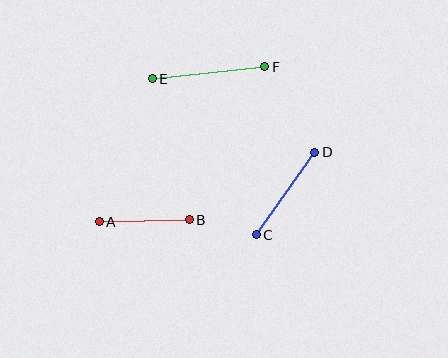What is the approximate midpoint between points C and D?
The midpoint is at approximately (285, 193) pixels.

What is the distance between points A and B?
The distance is approximately 90 pixels.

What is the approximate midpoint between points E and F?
The midpoint is at approximately (208, 73) pixels.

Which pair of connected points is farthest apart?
Points E and F are farthest apart.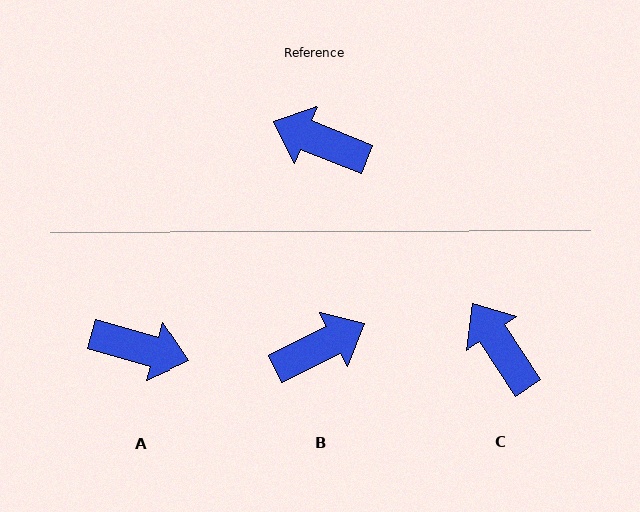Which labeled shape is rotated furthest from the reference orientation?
A, about 174 degrees away.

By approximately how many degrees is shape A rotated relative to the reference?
Approximately 174 degrees clockwise.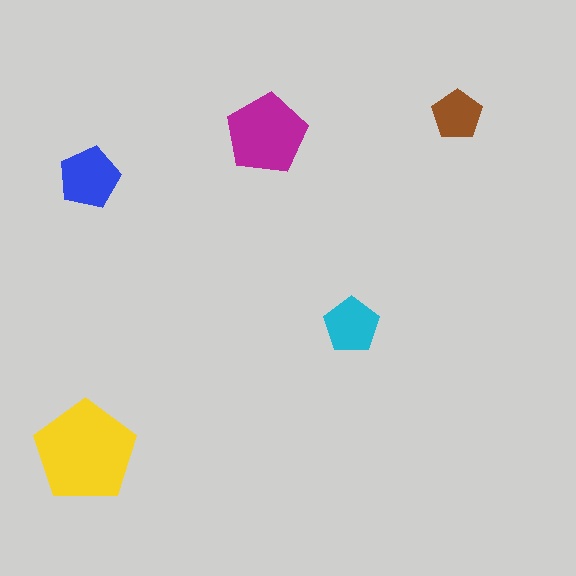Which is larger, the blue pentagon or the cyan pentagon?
The blue one.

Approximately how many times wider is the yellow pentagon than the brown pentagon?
About 2 times wider.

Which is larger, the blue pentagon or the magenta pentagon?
The magenta one.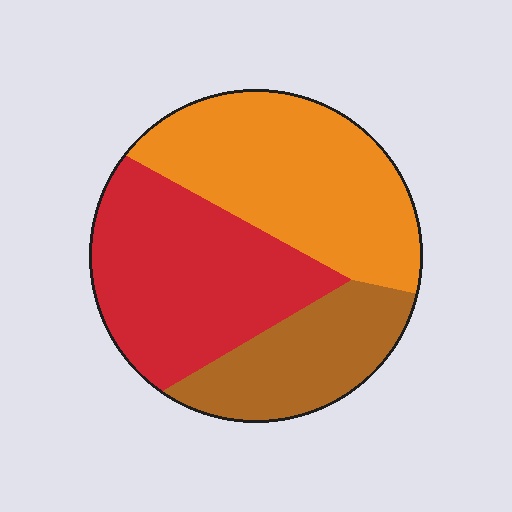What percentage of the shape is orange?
Orange takes up between a third and a half of the shape.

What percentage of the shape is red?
Red covers roughly 40% of the shape.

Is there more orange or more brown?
Orange.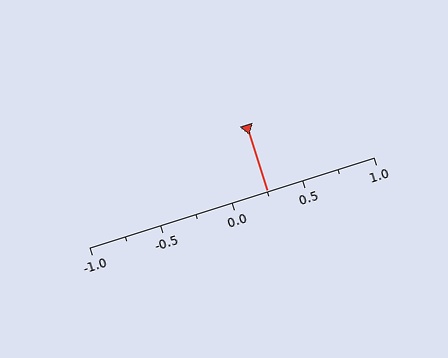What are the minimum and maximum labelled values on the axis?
The axis runs from -1.0 to 1.0.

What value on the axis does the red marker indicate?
The marker indicates approximately 0.25.